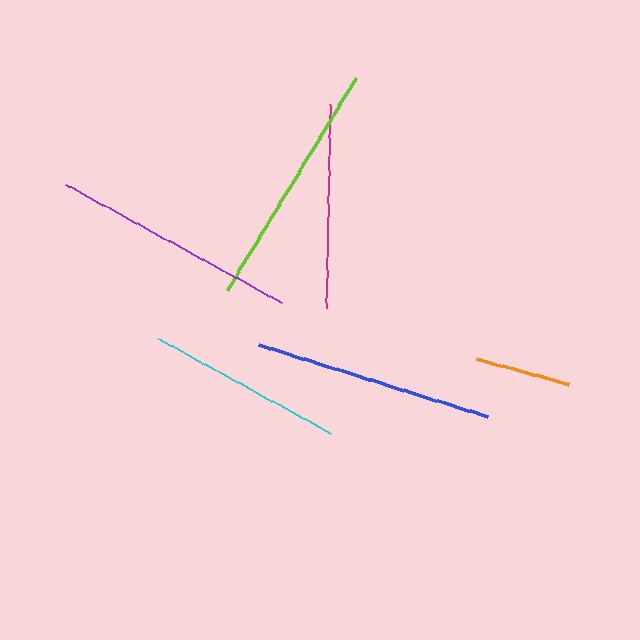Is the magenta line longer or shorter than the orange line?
The magenta line is longer than the orange line.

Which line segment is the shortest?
The orange line is the shortest at approximately 95 pixels.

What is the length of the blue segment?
The blue segment is approximately 240 pixels long.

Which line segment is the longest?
The lime line is the longest at approximately 248 pixels.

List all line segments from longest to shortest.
From longest to shortest: lime, purple, blue, magenta, cyan, orange.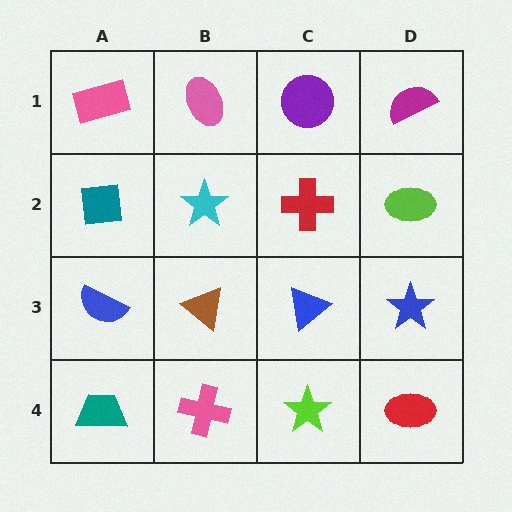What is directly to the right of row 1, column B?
A purple circle.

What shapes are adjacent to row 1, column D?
A lime ellipse (row 2, column D), a purple circle (row 1, column C).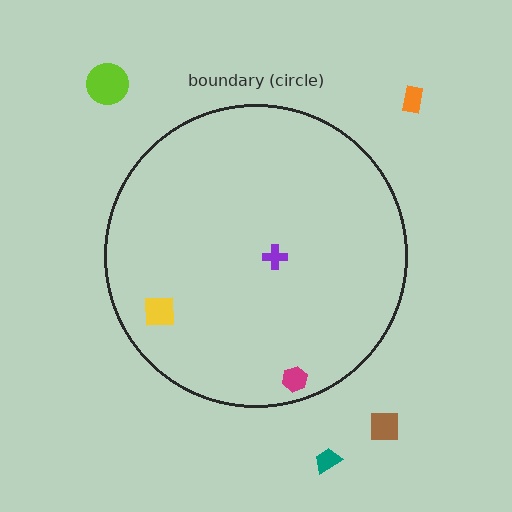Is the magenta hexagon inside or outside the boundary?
Inside.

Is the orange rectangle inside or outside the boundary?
Outside.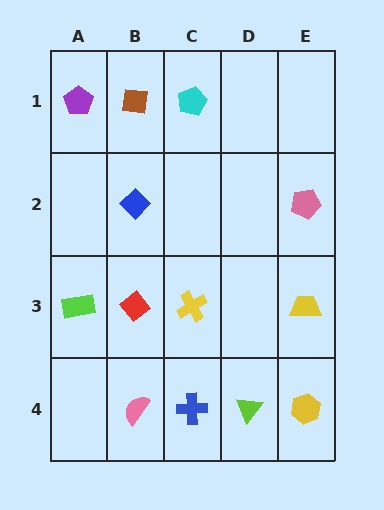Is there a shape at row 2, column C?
No, that cell is empty.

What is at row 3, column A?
A lime rectangle.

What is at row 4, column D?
A lime triangle.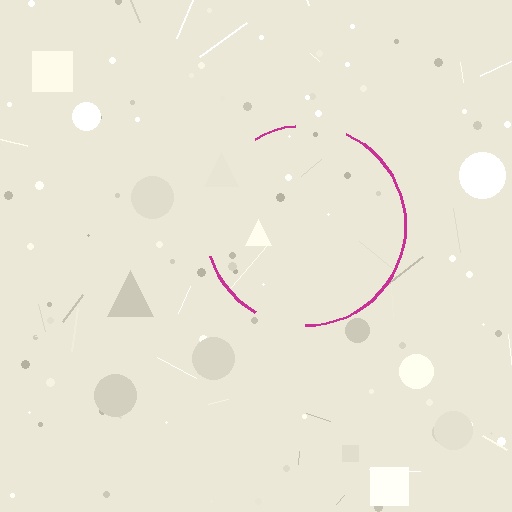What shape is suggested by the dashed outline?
The dashed outline suggests a circle.